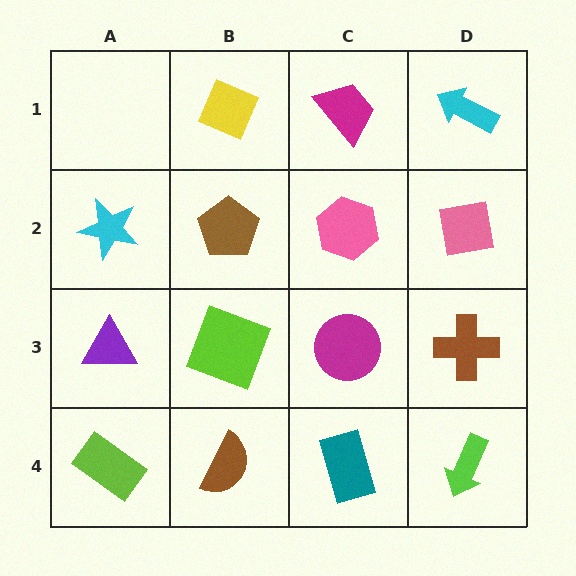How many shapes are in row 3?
4 shapes.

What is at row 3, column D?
A brown cross.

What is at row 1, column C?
A magenta trapezoid.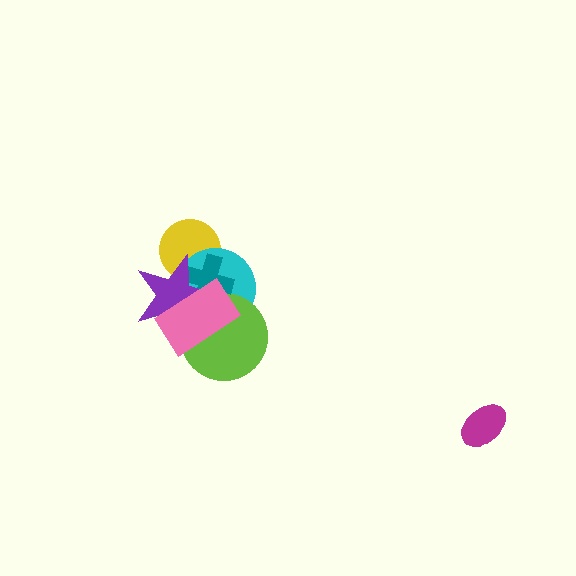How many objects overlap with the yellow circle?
3 objects overlap with the yellow circle.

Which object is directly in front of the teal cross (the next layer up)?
The purple star is directly in front of the teal cross.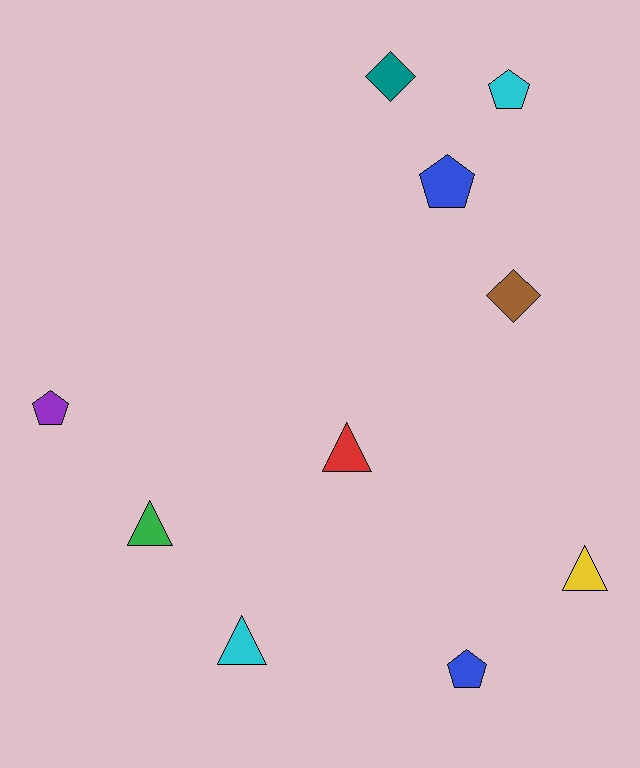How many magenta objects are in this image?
There are no magenta objects.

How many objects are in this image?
There are 10 objects.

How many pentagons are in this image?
There are 4 pentagons.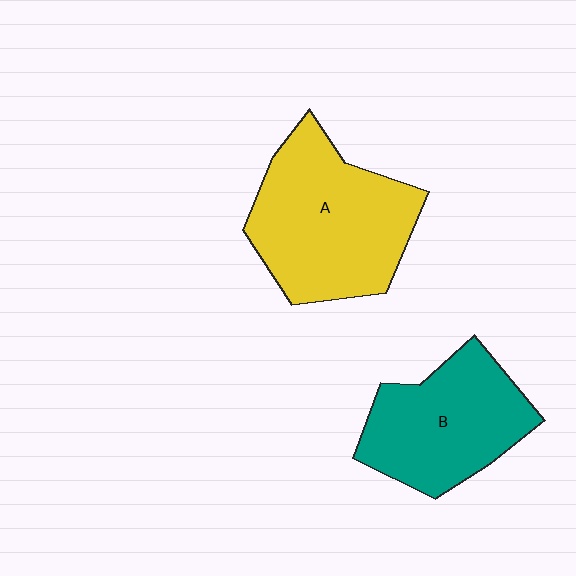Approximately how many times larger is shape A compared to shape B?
Approximately 1.2 times.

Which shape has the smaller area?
Shape B (teal).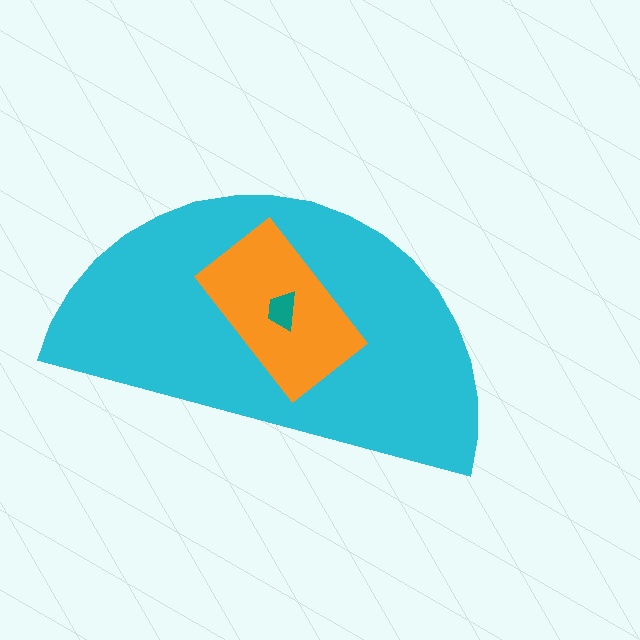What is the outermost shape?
The cyan semicircle.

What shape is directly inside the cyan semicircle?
The orange rectangle.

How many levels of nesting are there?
3.